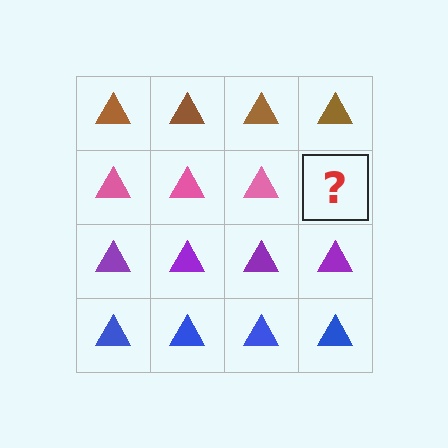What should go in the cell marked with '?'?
The missing cell should contain a pink triangle.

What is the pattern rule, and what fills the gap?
The rule is that each row has a consistent color. The gap should be filled with a pink triangle.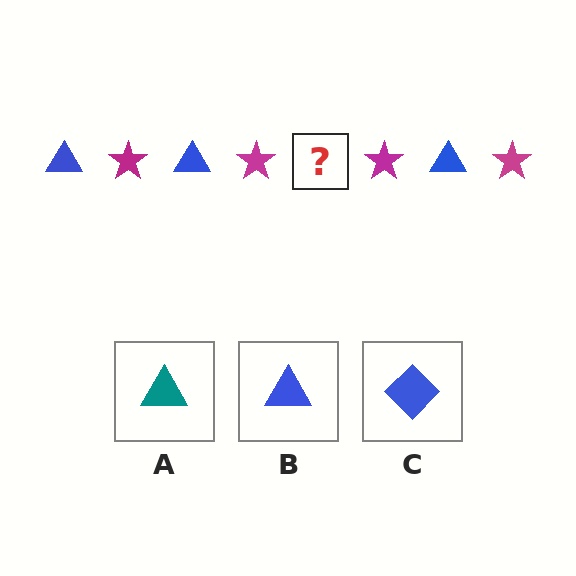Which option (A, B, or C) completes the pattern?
B.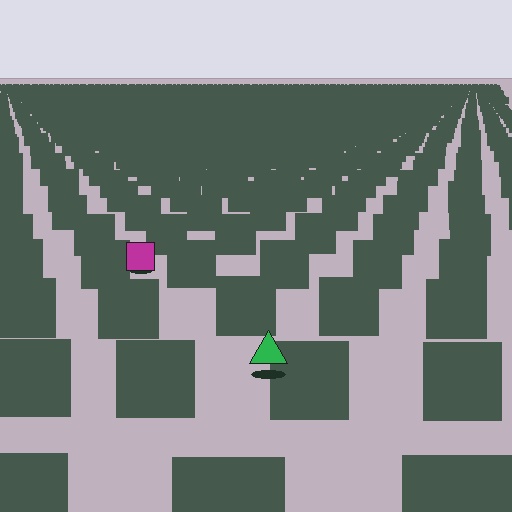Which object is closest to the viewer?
The green triangle is closest. The texture marks near it are larger and more spread out.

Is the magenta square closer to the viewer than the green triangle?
No. The green triangle is closer — you can tell from the texture gradient: the ground texture is coarser near it.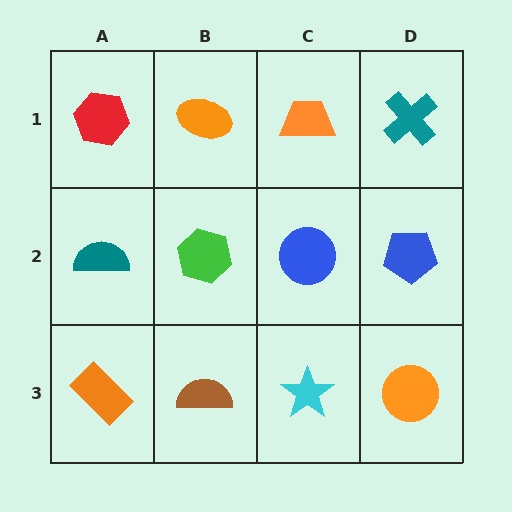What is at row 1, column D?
A teal cross.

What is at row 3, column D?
An orange circle.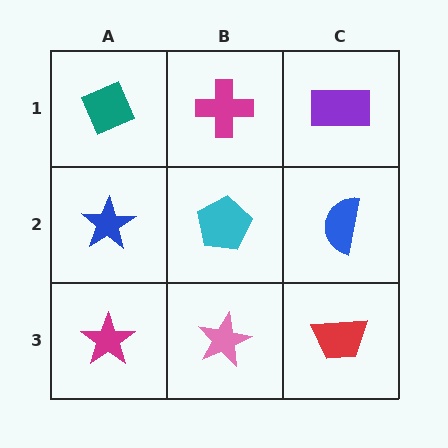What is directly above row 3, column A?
A blue star.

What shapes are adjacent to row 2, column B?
A magenta cross (row 1, column B), a pink star (row 3, column B), a blue star (row 2, column A), a blue semicircle (row 2, column C).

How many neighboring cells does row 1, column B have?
3.